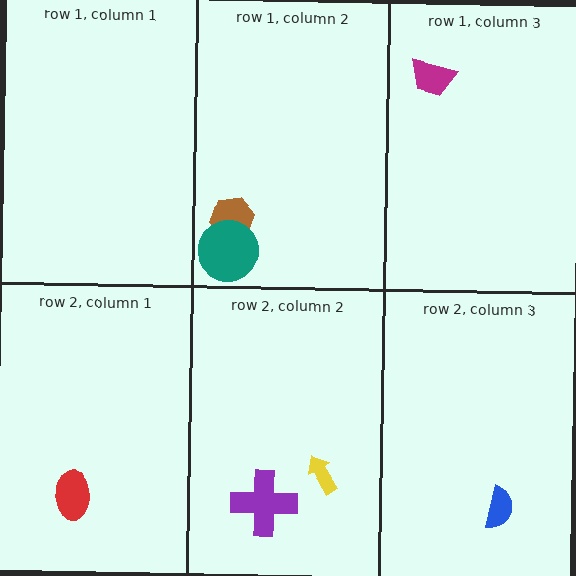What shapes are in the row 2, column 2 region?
The yellow arrow, the purple cross.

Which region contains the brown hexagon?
The row 1, column 2 region.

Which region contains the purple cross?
The row 2, column 2 region.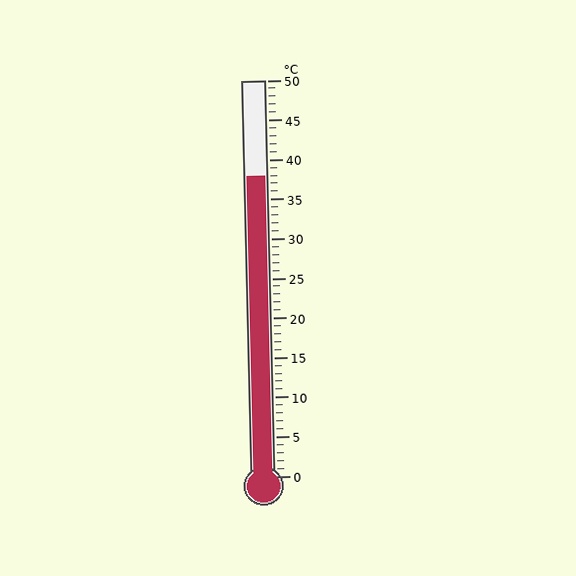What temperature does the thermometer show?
The thermometer shows approximately 38°C.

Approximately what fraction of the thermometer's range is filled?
The thermometer is filled to approximately 75% of its range.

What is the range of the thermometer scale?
The thermometer scale ranges from 0°C to 50°C.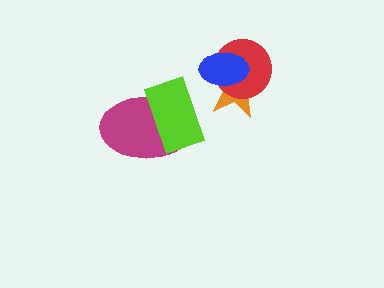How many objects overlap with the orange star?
2 objects overlap with the orange star.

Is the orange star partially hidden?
Yes, it is partially covered by another shape.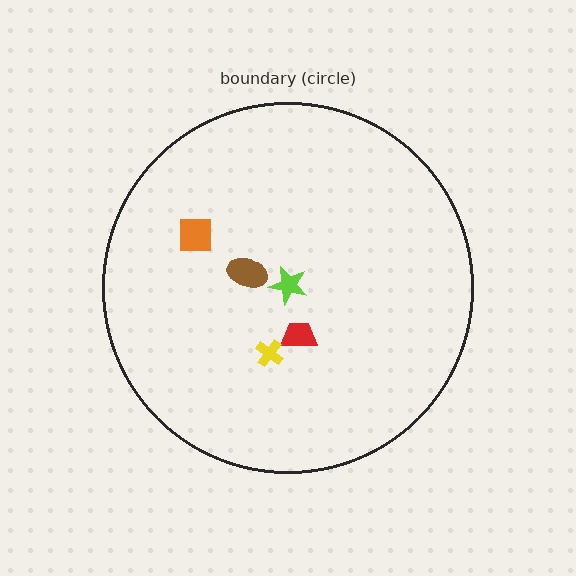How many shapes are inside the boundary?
5 inside, 0 outside.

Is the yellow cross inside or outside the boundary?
Inside.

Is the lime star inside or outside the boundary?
Inside.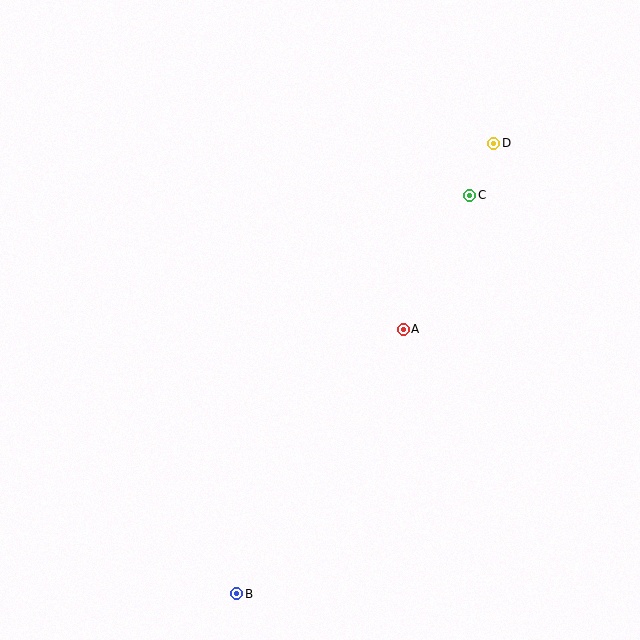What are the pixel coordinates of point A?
Point A is at (403, 329).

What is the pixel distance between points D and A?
The distance between D and A is 207 pixels.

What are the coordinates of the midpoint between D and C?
The midpoint between D and C is at (482, 169).